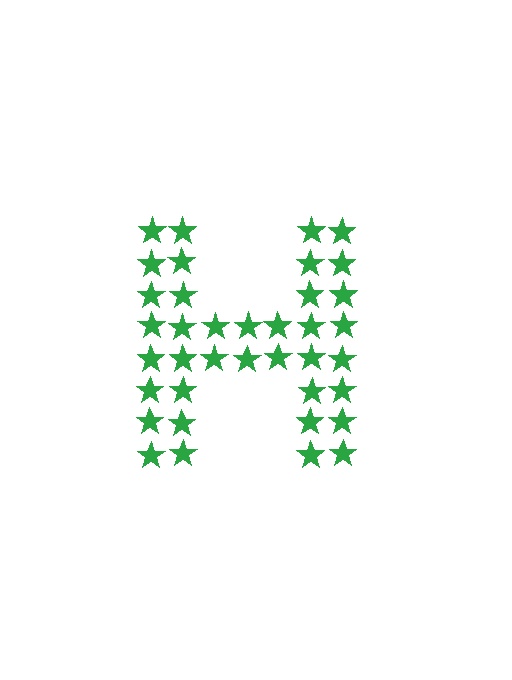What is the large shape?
The large shape is the letter H.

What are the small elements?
The small elements are stars.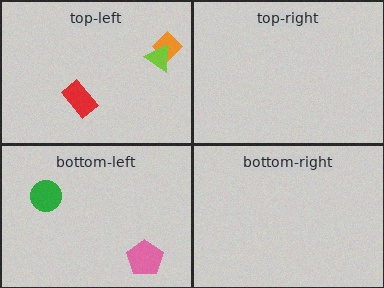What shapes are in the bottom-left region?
The pink pentagon, the green circle.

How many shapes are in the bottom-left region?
2.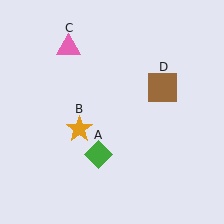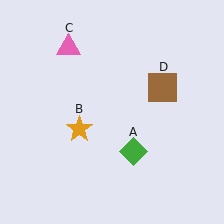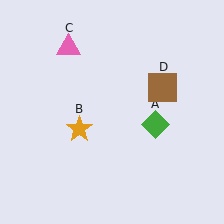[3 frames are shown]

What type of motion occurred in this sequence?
The green diamond (object A) rotated counterclockwise around the center of the scene.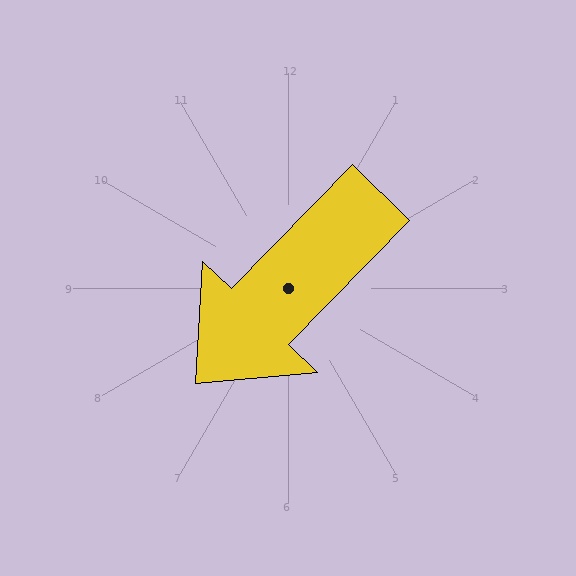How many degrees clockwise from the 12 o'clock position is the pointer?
Approximately 224 degrees.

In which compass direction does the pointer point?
Southwest.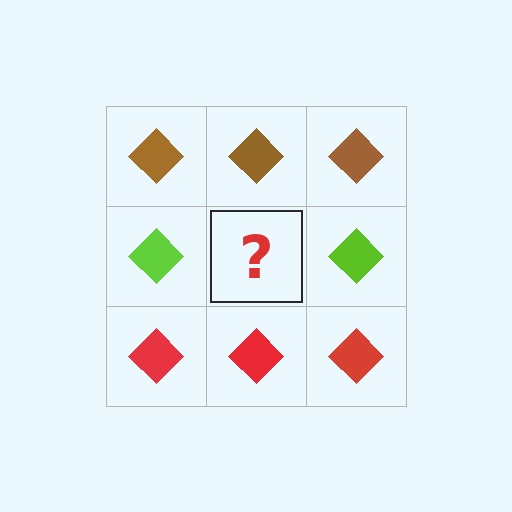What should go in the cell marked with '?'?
The missing cell should contain a lime diamond.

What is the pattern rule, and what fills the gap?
The rule is that each row has a consistent color. The gap should be filled with a lime diamond.